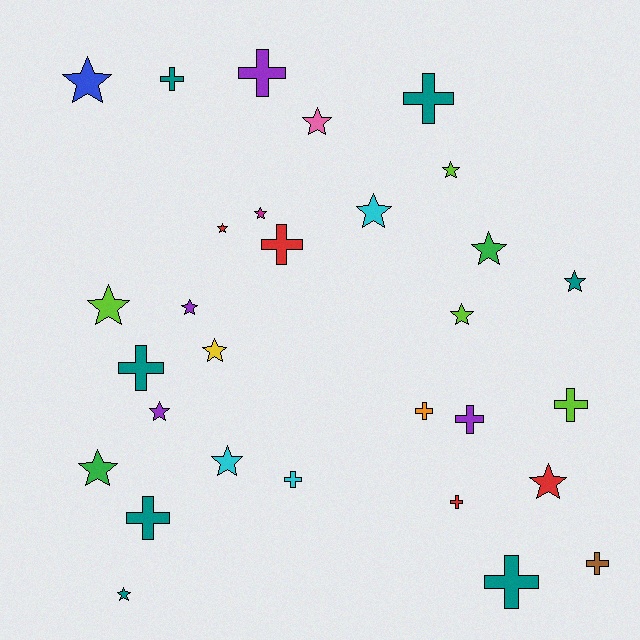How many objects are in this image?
There are 30 objects.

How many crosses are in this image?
There are 13 crosses.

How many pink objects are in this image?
There is 1 pink object.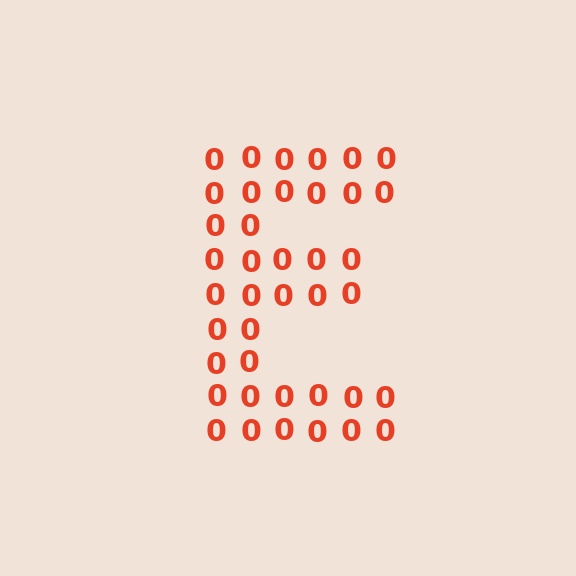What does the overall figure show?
The overall figure shows the letter E.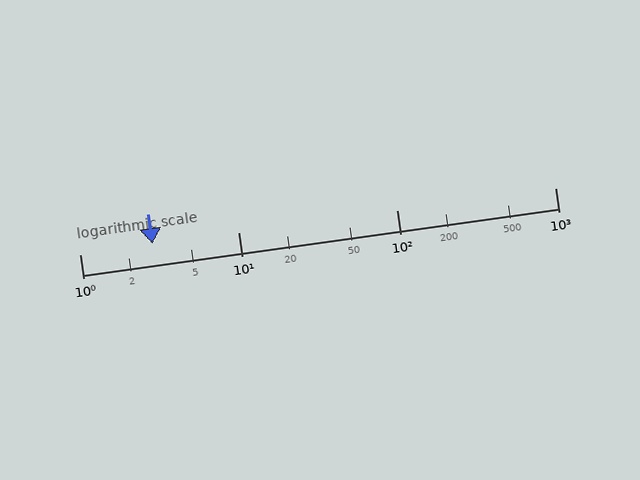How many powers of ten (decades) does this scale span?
The scale spans 3 decades, from 1 to 1000.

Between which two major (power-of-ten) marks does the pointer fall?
The pointer is between 1 and 10.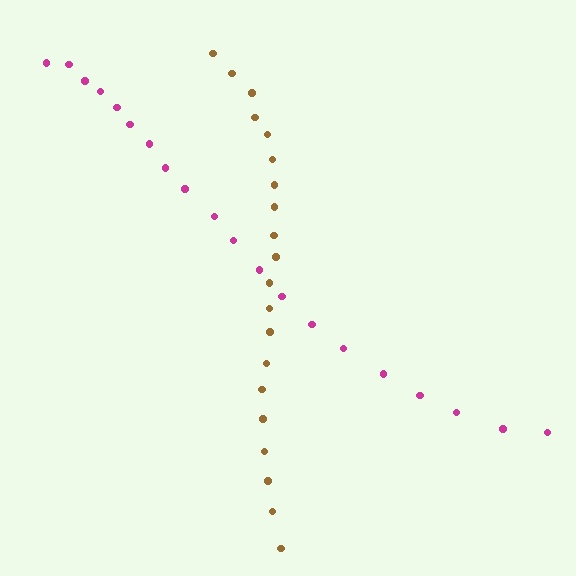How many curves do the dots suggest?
There are 2 distinct paths.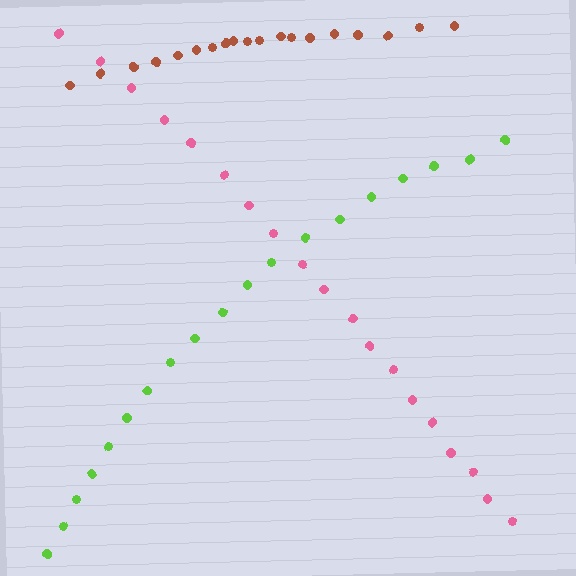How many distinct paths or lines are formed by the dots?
There are 3 distinct paths.